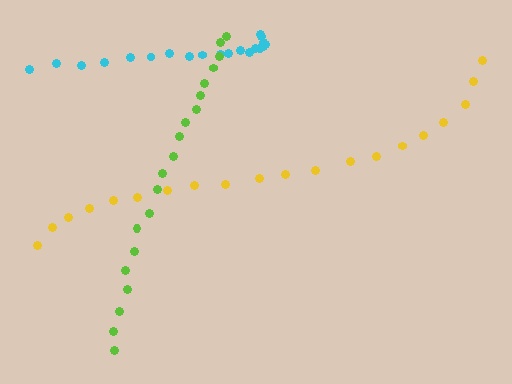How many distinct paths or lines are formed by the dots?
There are 3 distinct paths.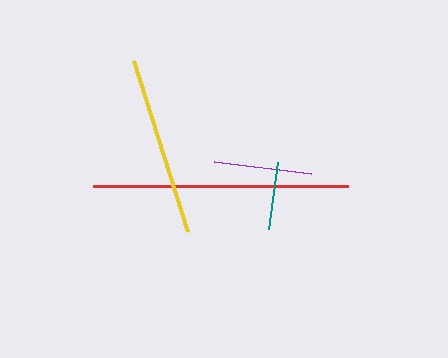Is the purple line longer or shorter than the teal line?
The purple line is longer than the teal line.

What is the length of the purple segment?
The purple segment is approximately 98 pixels long.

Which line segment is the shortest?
The teal line is the shortest at approximately 68 pixels.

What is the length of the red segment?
The red segment is approximately 255 pixels long.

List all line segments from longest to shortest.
From longest to shortest: red, yellow, purple, teal.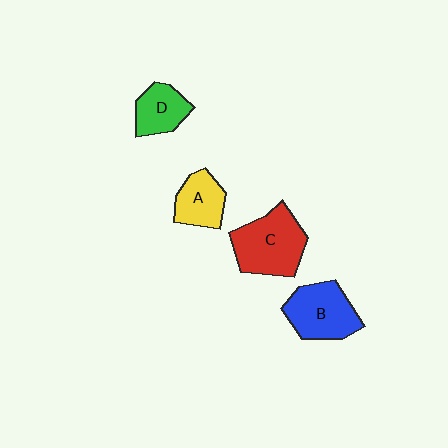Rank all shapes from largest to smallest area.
From largest to smallest: C (red), B (blue), A (yellow), D (green).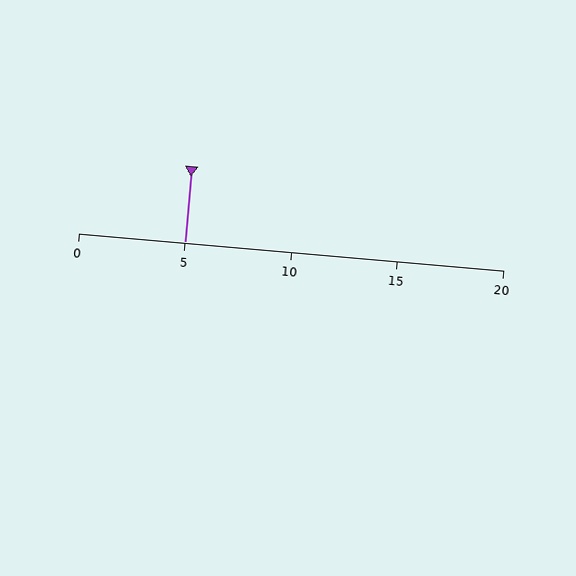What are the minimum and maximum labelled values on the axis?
The axis runs from 0 to 20.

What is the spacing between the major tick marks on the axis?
The major ticks are spaced 5 apart.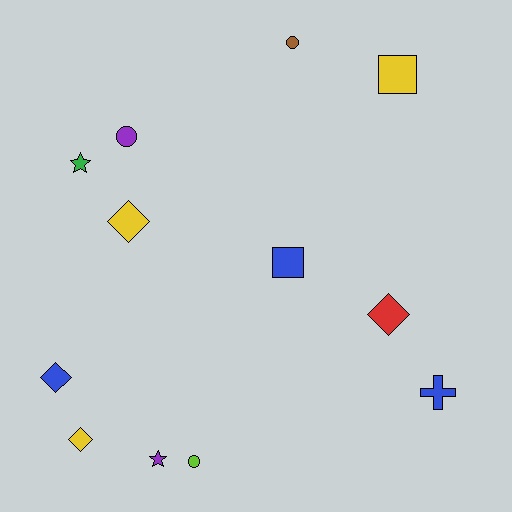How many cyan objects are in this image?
There are no cyan objects.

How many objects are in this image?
There are 12 objects.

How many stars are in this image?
There are 2 stars.